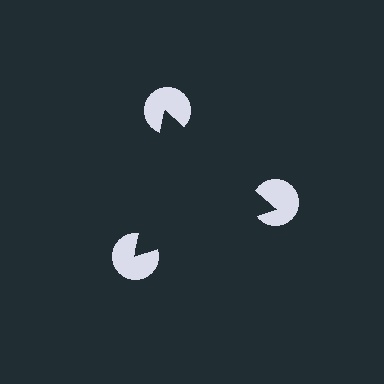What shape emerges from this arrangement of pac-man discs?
An illusory triangle — its edges are inferred from the aligned wedge cuts in the pac-man discs, not physically drawn.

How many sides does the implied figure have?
3 sides.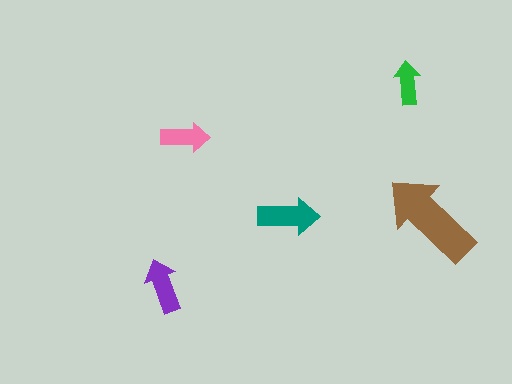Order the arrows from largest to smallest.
the brown one, the teal one, the purple one, the pink one, the green one.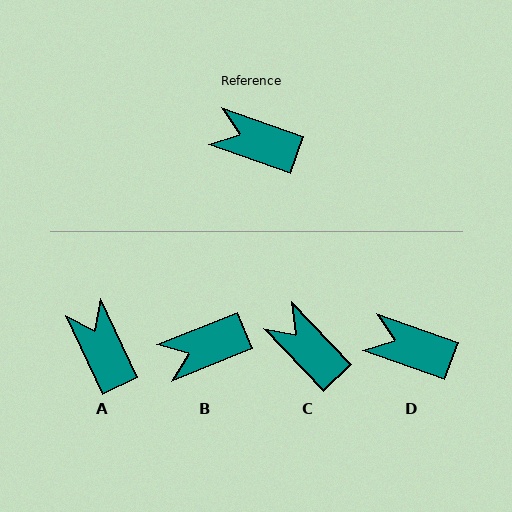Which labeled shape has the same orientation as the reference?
D.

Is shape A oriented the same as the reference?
No, it is off by about 45 degrees.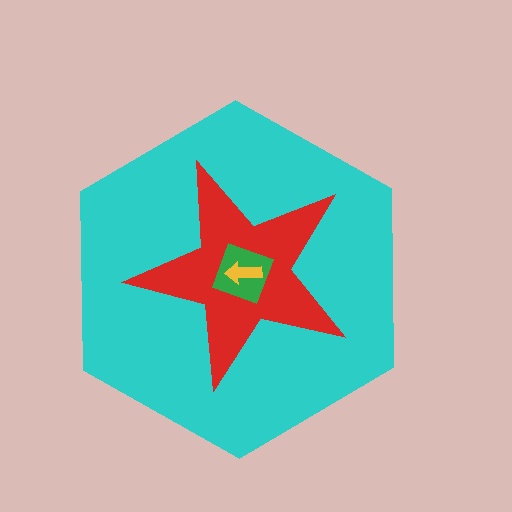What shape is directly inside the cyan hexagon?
The red star.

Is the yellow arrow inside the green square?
Yes.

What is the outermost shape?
The cyan hexagon.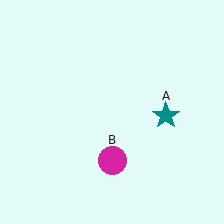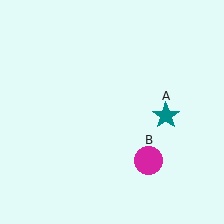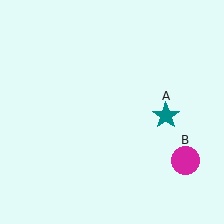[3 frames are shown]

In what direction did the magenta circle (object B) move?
The magenta circle (object B) moved right.